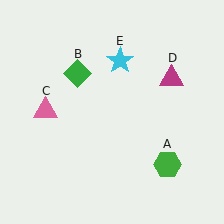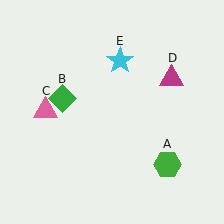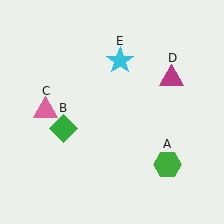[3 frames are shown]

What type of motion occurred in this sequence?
The green diamond (object B) rotated counterclockwise around the center of the scene.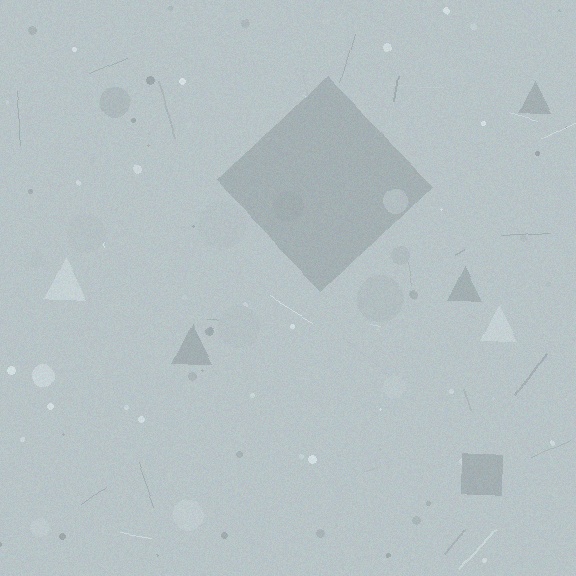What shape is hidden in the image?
A diamond is hidden in the image.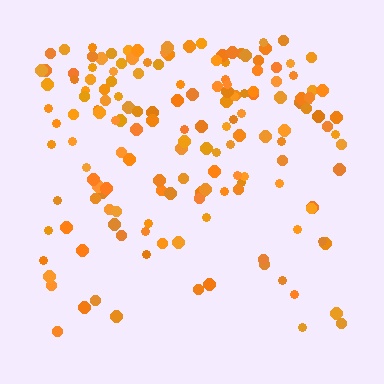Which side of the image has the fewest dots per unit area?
The bottom.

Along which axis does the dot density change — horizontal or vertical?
Vertical.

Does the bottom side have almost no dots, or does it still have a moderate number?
Still a moderate number, just noticeably fewer than the top.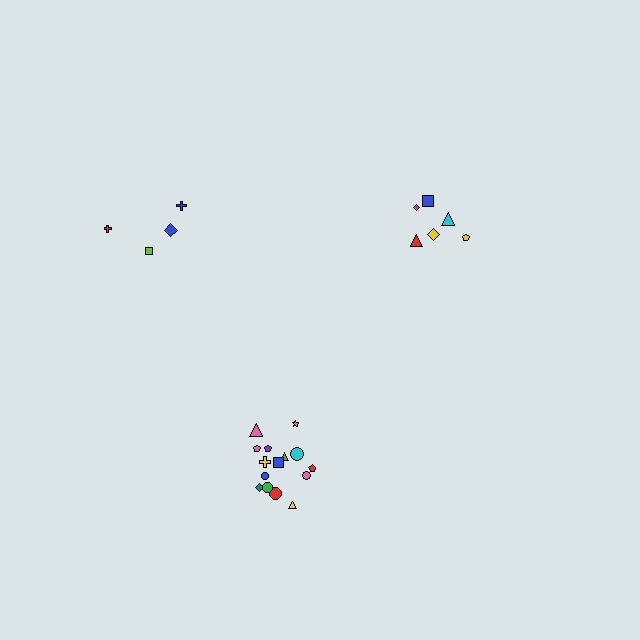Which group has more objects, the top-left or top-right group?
The top-right group.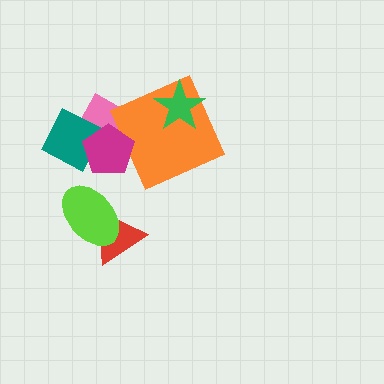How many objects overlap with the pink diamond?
3 objects overlap with the pink diamond.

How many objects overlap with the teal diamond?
2 objects overlap with the teal diamond.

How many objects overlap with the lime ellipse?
1 object overlaps with the lime ellipse.